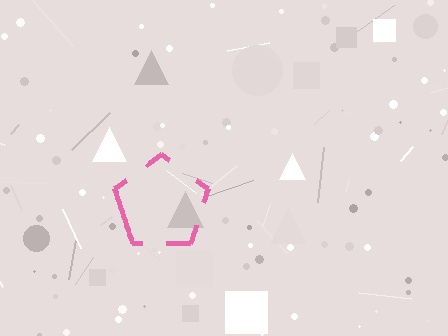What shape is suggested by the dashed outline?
The dashed outline suggests a pentagon.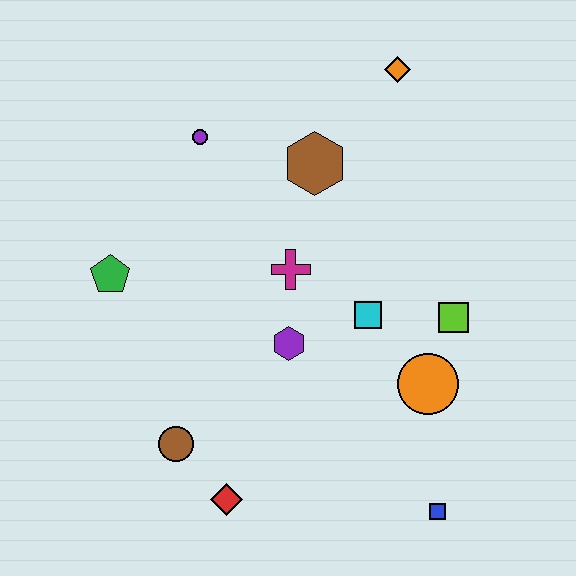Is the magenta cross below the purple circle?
Yes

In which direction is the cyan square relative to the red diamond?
The cyan square is above the red diamond.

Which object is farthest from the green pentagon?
The blue square is farthest from the green pentagon.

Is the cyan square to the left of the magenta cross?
No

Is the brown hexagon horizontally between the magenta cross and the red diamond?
No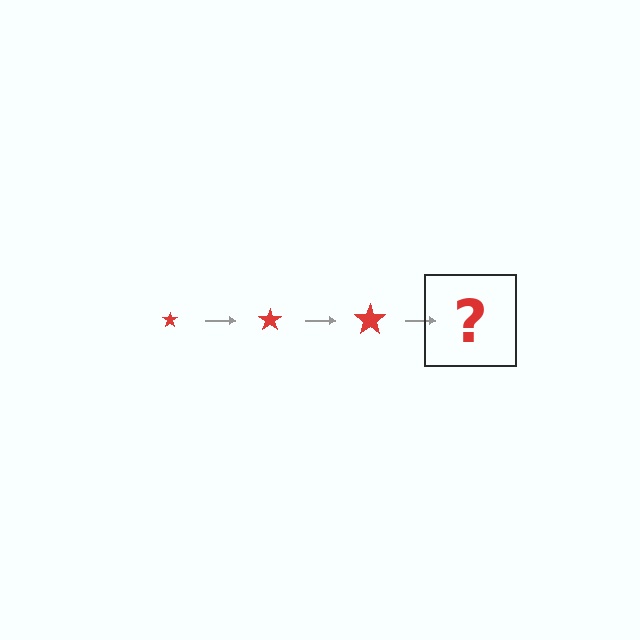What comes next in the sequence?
The next element should be a red star, larger than the previous one.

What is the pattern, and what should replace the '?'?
The pattern is that the star gets progressively larger each step. The '?' should be a red star, larger than the previous one.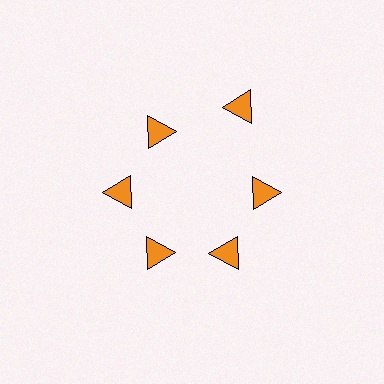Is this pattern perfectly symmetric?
No. The 6 orange triangles are arranged in a ring, but one element near the 1 o'clock position is pushed outward from the center, breaking the 6-fold rotational symmetry.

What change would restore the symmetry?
The symmetry would be restored by moving it inward, back onto the ring so that all 6 triangles sit at equal angles and equal distance from the center.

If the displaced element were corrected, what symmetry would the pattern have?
It would have 6-fold rotational symmetry — the pattern would map onto itself every 60 degrees.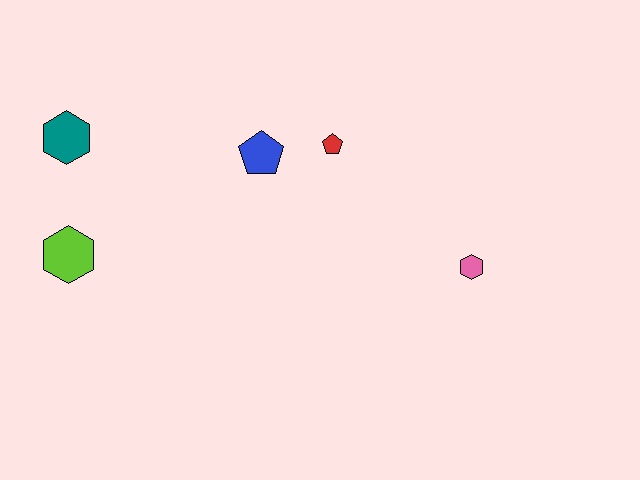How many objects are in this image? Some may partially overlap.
There are 5 objects.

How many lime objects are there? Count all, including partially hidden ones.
There is 1 lime object.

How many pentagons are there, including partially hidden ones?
There are 2 pentagons.